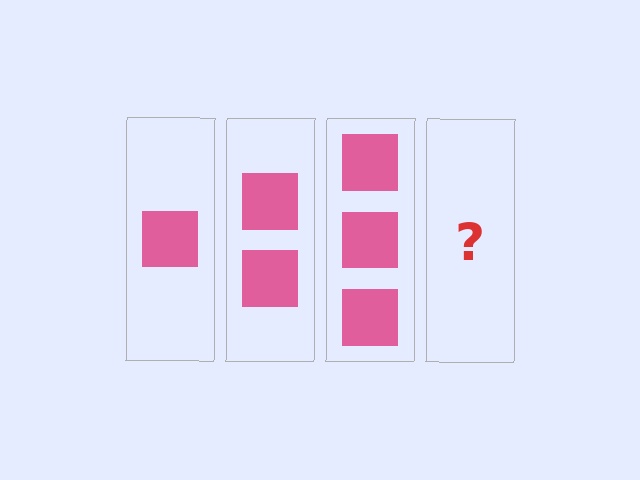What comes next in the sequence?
The next element should be 4 squares.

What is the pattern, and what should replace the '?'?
The pattern is that each step adds one more square. The '?' should be 4 squares.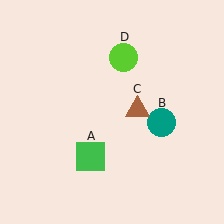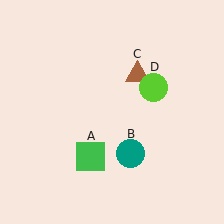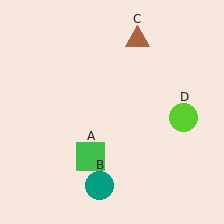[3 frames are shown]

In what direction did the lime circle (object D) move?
The lime circle (object D) moved down and to the right.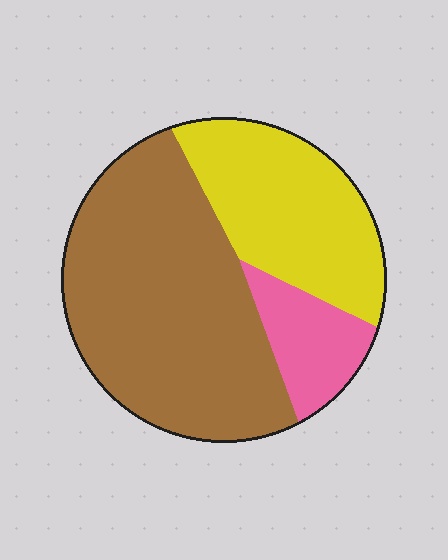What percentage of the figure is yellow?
Yellow covers about 30% of the figure.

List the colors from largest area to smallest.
From largest to smallest: brown, yellow, pink.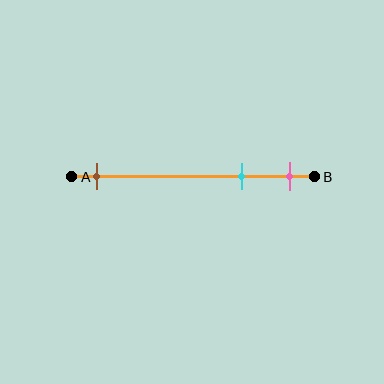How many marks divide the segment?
There are 3 marks dividing the segment.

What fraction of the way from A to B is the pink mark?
The pink mark is approximately 90% (0.9) of the way from A to B.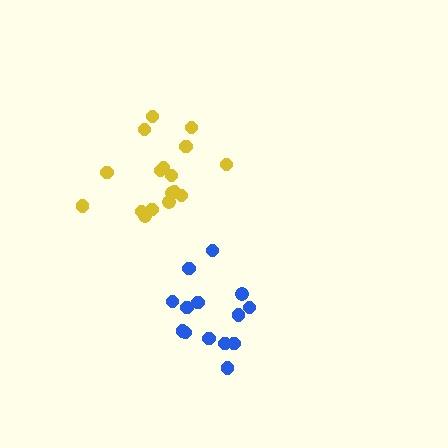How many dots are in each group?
Group 1: 14 dots, Group 2: 17 dots (31 total).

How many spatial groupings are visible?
There are 2 spatial groupings.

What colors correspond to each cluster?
The clusters are colored: blue, yellow.